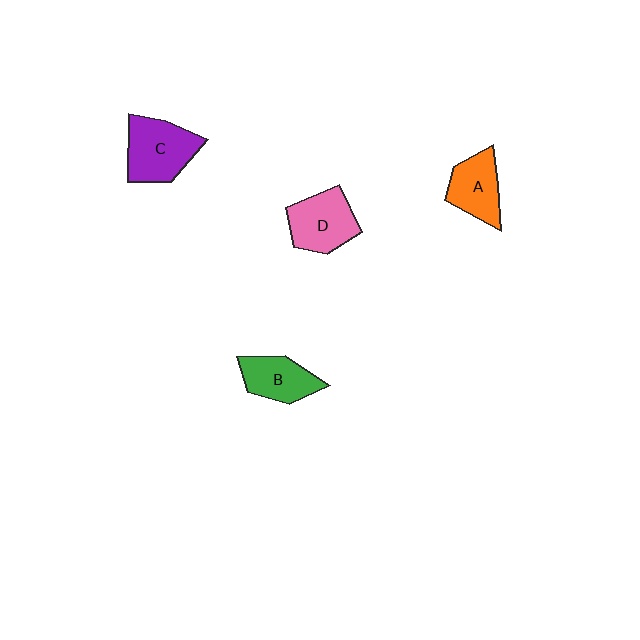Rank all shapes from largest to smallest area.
From largest to smallest: C (purple), D (pink), A (orange), B (green).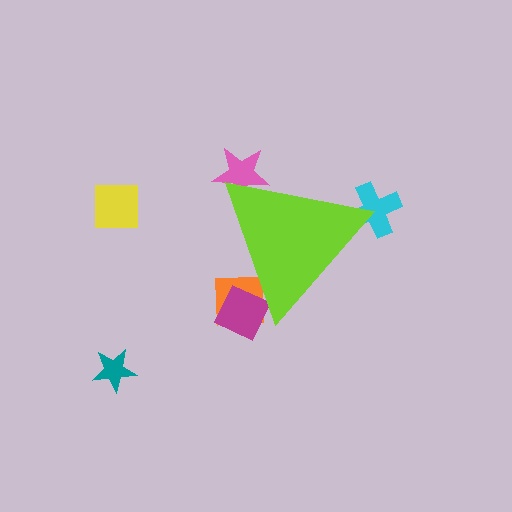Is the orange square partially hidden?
Yes, the orange square is partially hidden behind the lime triangle.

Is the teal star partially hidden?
No, the teal star is fully visible.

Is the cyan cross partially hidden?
Yes, the cyan cross is partially hidden behind the lime triangle.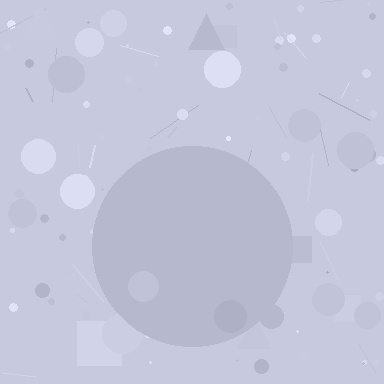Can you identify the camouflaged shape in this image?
The camouflaged shape is a circle.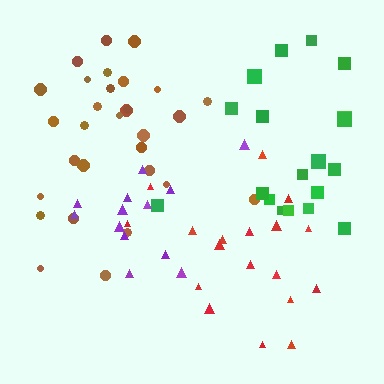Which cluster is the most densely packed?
Purple.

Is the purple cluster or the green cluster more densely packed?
Purple.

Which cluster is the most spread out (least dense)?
Green.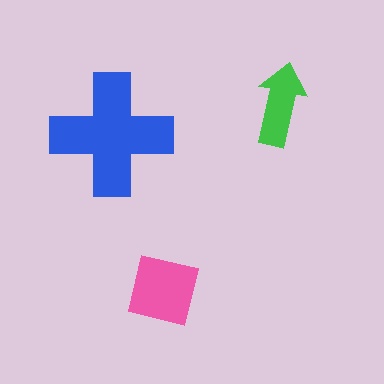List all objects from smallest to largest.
The green arrow, the pink square, the blue cross.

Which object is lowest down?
The pink square is bottommost.